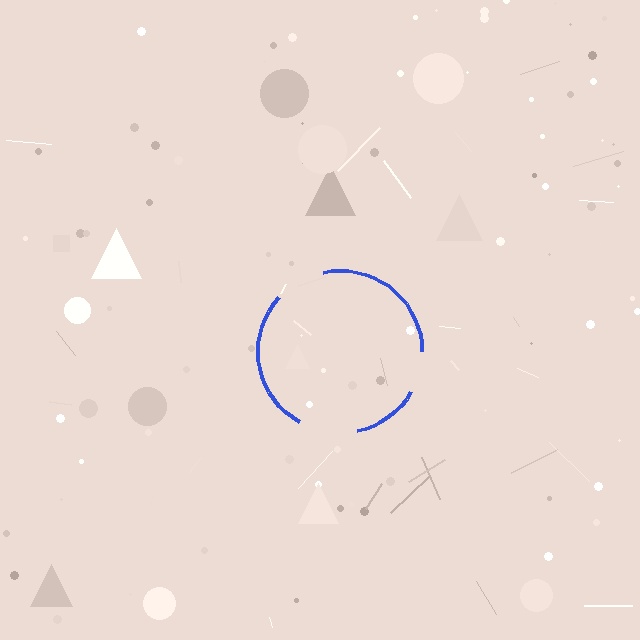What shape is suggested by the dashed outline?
The dashed outline suggests a circle.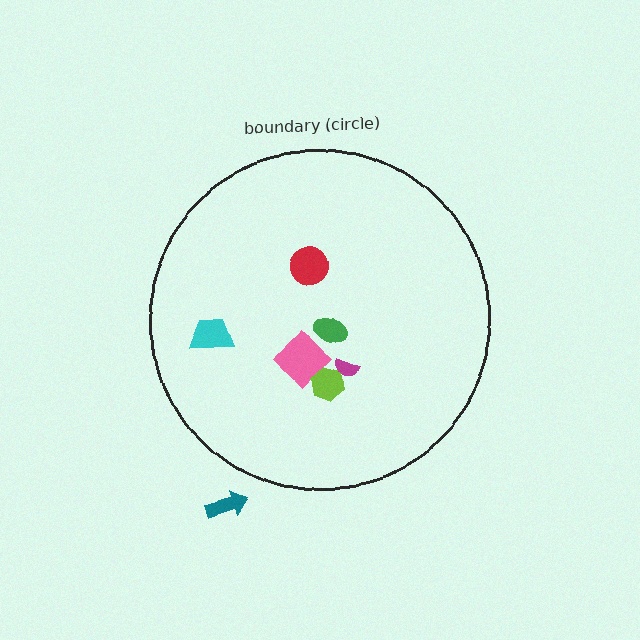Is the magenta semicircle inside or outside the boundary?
Inside.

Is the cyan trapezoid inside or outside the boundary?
Inside.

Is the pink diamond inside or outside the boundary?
Inside.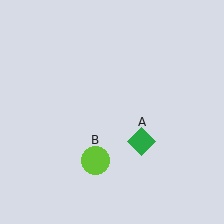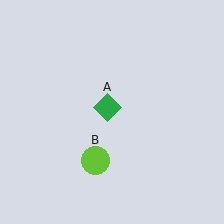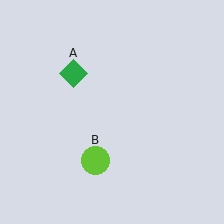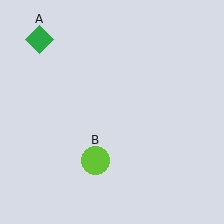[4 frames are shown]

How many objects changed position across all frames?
1 object changed position: green diamond (object A).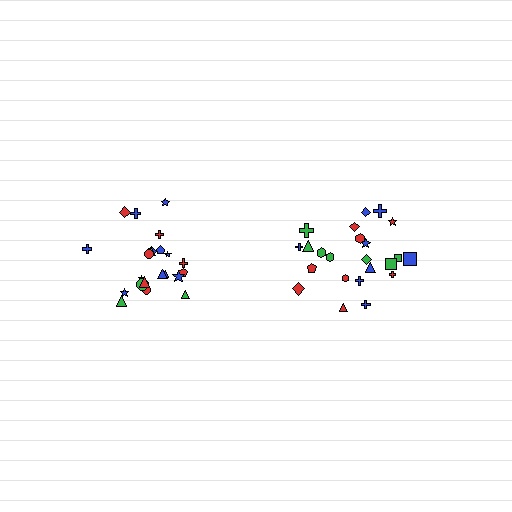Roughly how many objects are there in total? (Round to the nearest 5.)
Roughly 45 objects in total.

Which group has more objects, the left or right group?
The right group.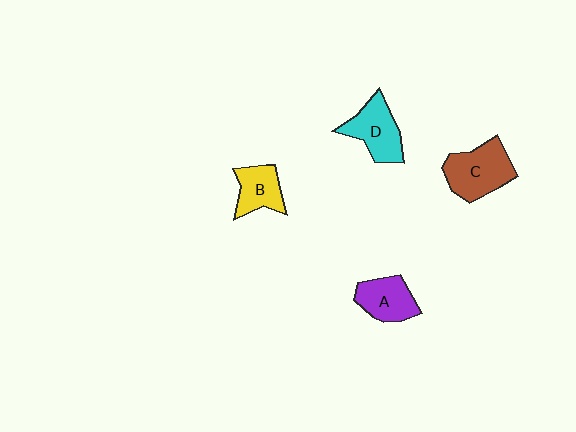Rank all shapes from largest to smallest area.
From largest to smallest: C (brown), D (cyan), A (purple), B (yellow).